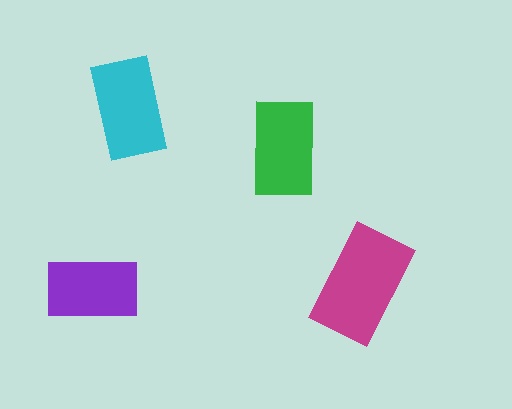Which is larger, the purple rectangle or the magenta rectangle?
The magenta one.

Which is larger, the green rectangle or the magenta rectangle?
The magenta one.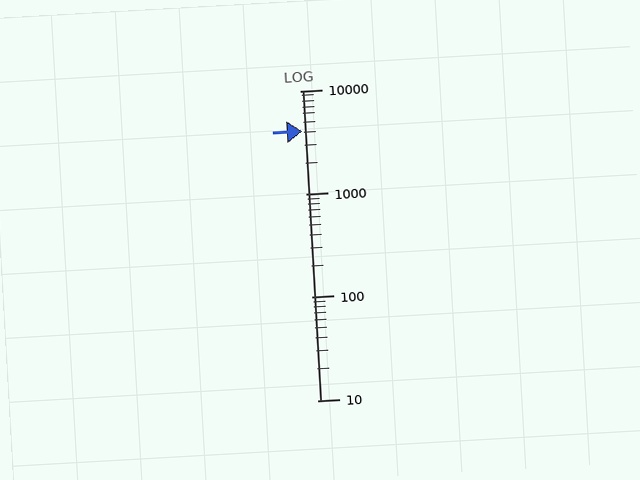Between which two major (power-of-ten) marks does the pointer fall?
The pointer is between 1000 and 10000.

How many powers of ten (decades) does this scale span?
The scale spans 3 decades, from 10 to 10000.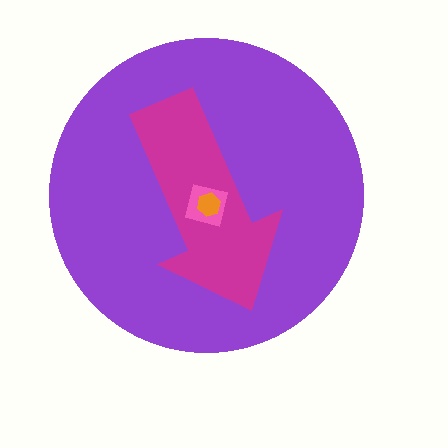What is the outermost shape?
The purple circle.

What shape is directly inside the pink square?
The orange hexagon.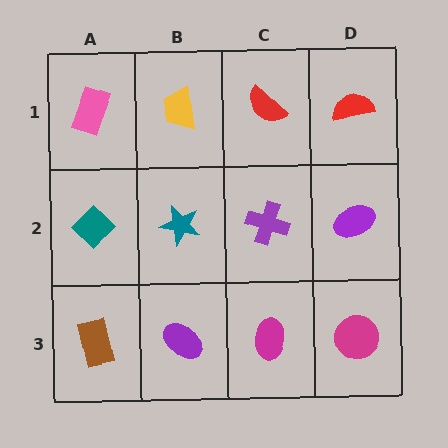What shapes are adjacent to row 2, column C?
A red semicircle (row 1, column C), a magenta ellipse (row 3, column C), a teal star (row 2, column B), a purple ellipse (row 2, column D).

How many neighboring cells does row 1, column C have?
3.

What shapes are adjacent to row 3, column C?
A purple cross (row 2, column C), a purple ellipse (row 3, column B), a magenta circle (row 3, column D).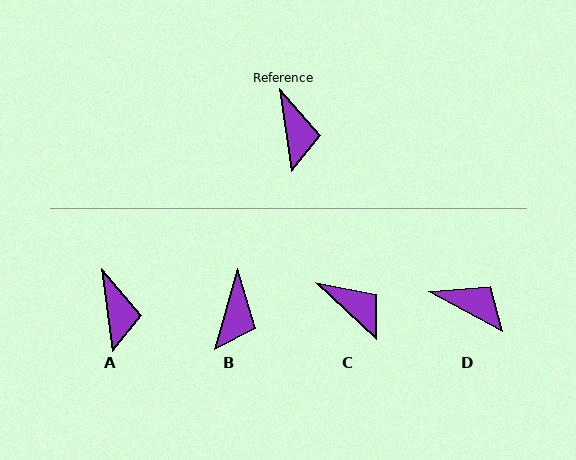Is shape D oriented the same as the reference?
No, it is off by about 54 degrees.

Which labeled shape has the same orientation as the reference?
A.